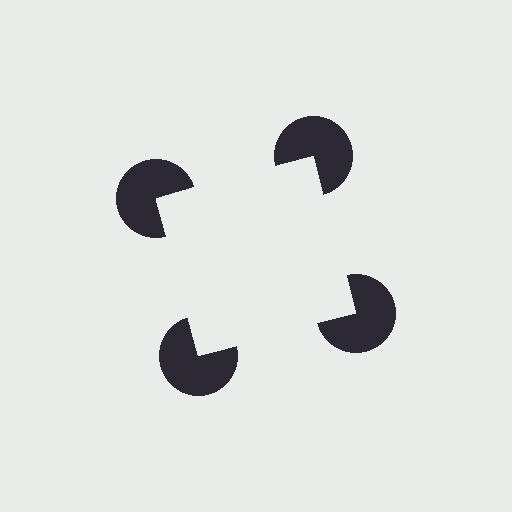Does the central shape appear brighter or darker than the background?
It typically appears slightly brighter than the background, even though no actual brightness change is drawn.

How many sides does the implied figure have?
4 sides.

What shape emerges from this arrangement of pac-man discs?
An illusory square — its edges are inferred from the aligned wedge cuts in the pac-man discs, not physically drawn.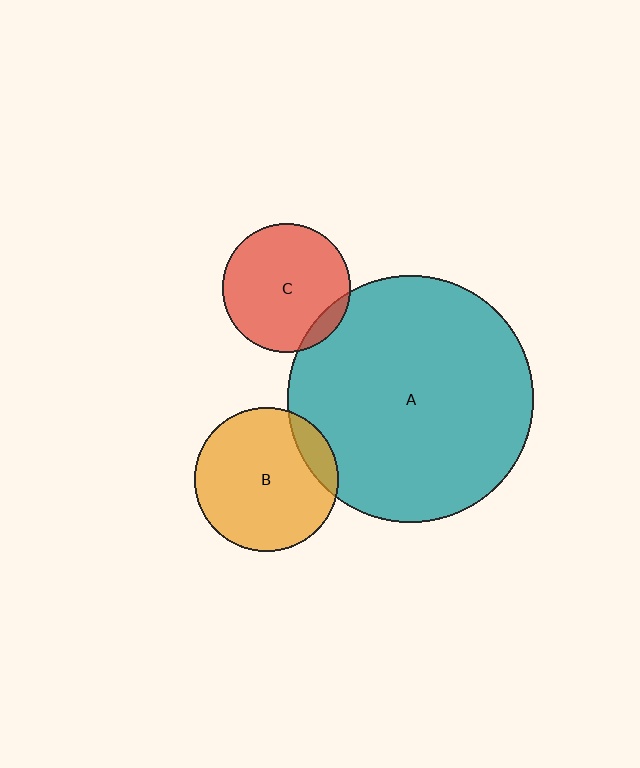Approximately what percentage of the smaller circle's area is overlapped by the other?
Approximately 10%.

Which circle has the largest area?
Circle A (teal).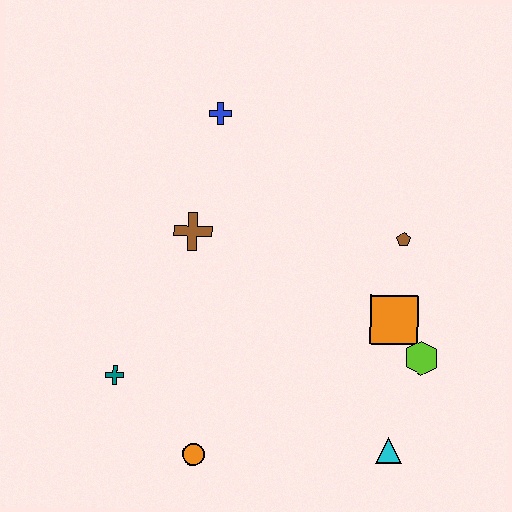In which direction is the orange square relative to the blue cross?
The orange square is below the blue cross.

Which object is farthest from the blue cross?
The cyan triangle is farthest from the blue cross.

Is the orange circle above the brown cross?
No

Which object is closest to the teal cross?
The orange circle is closest to the teal cross.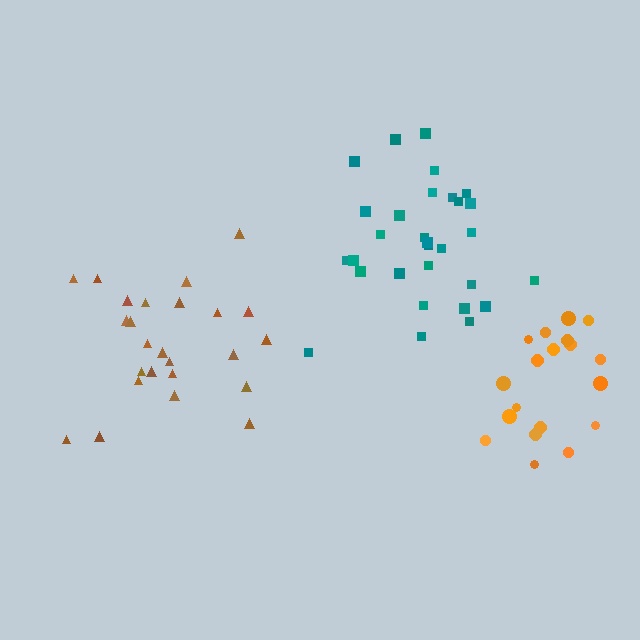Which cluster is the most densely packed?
Orange.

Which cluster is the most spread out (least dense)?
Teal.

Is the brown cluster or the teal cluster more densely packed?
Brown.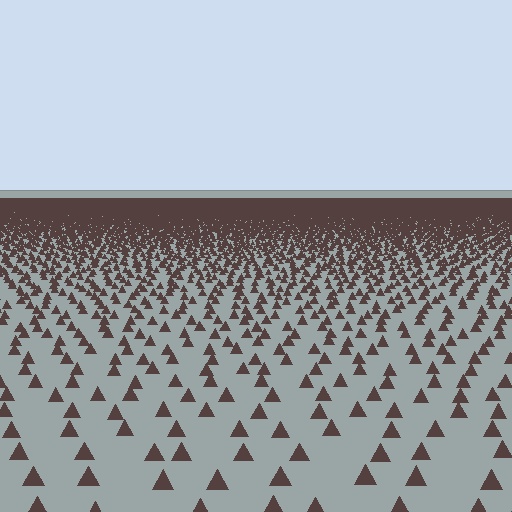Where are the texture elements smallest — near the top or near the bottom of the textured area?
Near the top.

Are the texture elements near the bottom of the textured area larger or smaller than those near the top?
Larger. Near the bottom, elements are closer to the viewer and appear at a bigger on-screen size.